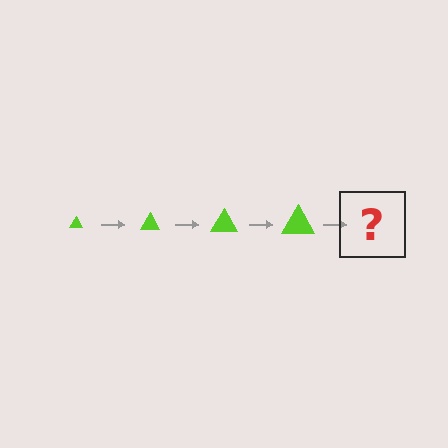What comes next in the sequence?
The next element should be a lime triangle, larger than the previous one.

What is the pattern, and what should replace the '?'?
The pattern is that the triangle gets progressively larger each step. The '?' should be a lime triangle, larger than the previous one.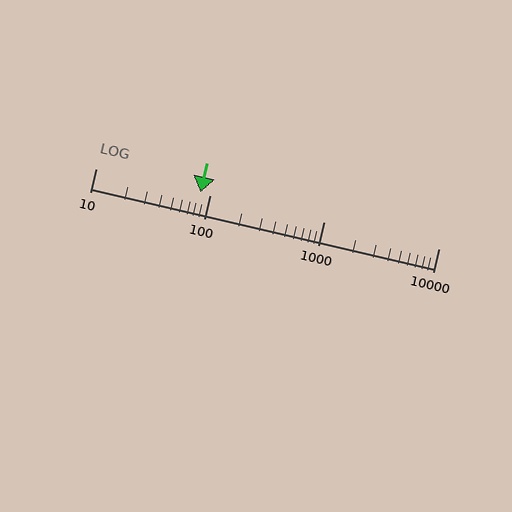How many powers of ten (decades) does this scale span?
The scale spans 3 decades, from 10 to 10000.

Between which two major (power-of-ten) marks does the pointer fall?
The pointer is between 10 and 100.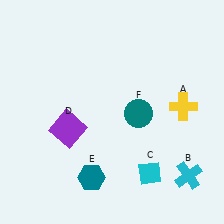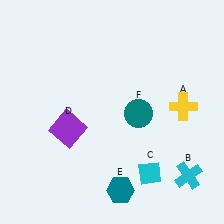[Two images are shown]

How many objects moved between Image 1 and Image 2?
1 object moved between the two images.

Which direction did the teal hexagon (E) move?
The teal hexagon (E) moved right.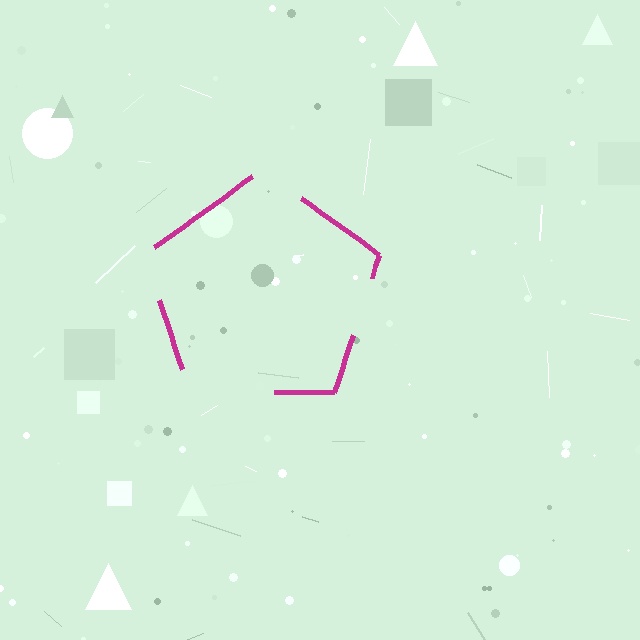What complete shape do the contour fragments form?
The contour fragments form a pentagon.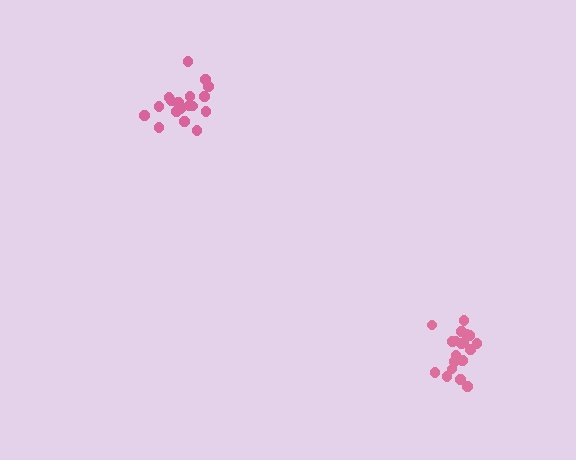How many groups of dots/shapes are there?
There are 2 groups.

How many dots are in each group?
Group 1: 19 dots, Group 2: 18 dots (37 total).